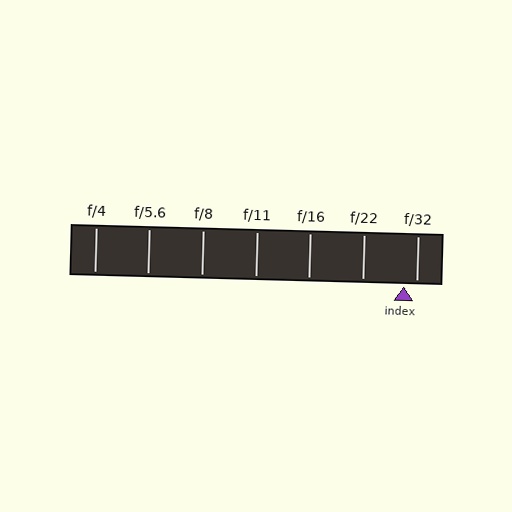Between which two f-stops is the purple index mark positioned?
The index mark is between f/22 and f/32.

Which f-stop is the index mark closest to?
The index mark is closest to f/32.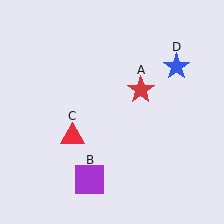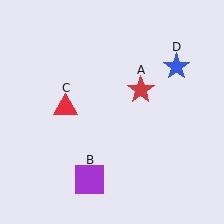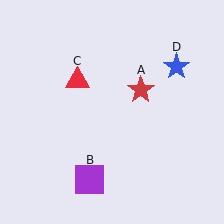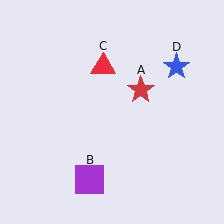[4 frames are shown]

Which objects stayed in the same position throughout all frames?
Red star (object A) and purple square (object B) and blue star (object D) remained stationary.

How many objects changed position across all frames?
1 object changed position: red triangle (object C).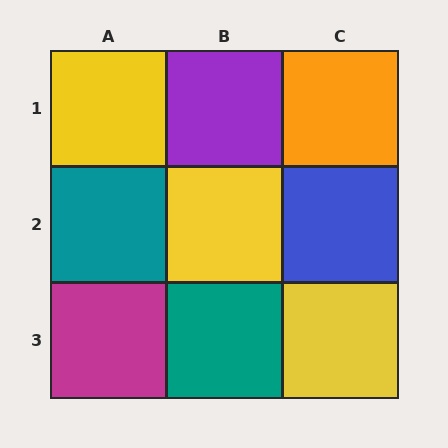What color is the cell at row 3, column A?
Magenta.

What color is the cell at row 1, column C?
Orange.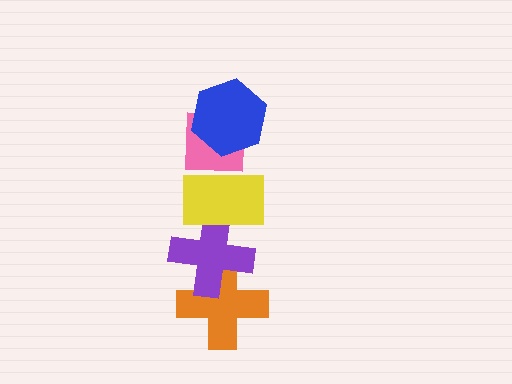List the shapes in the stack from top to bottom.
From top to bottom: the blue hexagon, the pink square, the yellow rectangle, the purple cross, the orange cross.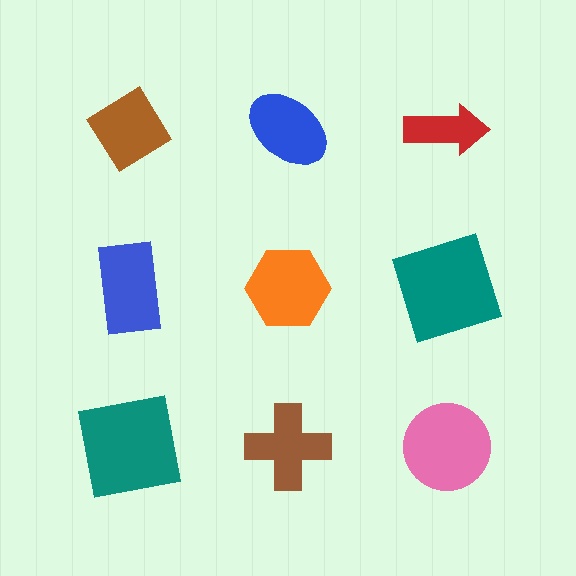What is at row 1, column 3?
A red arrow.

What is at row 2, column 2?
An orange hexagon.